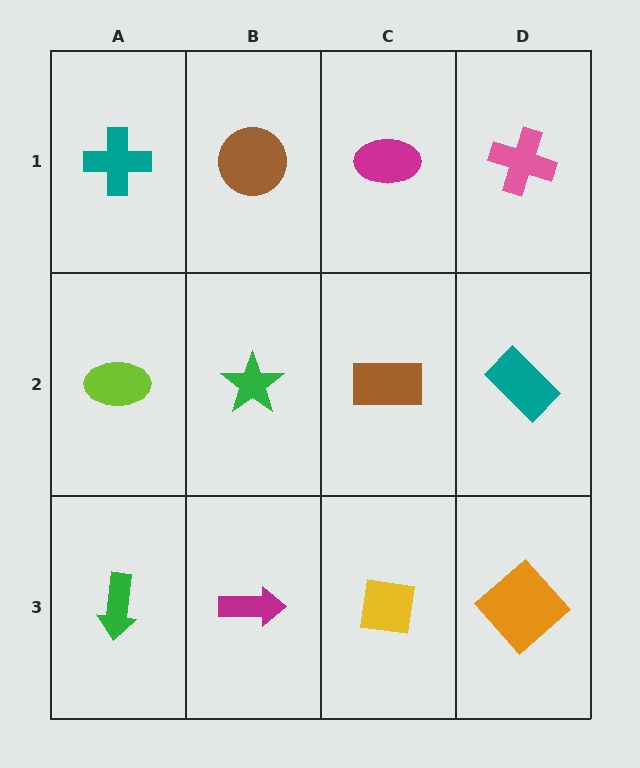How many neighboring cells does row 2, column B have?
4.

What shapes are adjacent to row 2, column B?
A brown circle (row 1, column B), a magenta arrow (row 3, column B), a lime ellipse (row 2, column A), a brown rectangle (row 2, column C).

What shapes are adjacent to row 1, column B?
A green star (row 2, column B), a teal cross (row 1, column A), a magenta ellipse (row 1, column C).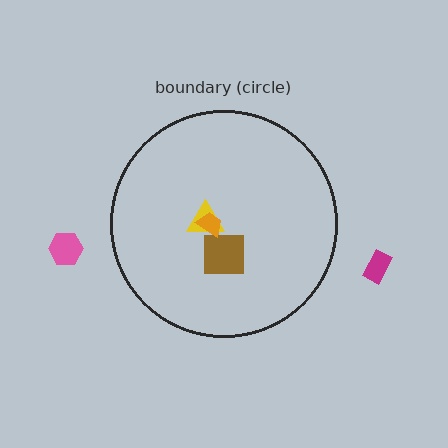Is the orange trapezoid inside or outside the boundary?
Inside.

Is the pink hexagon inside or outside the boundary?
Outside.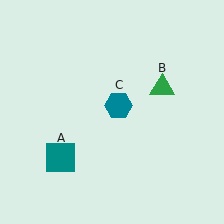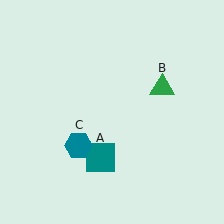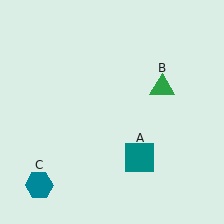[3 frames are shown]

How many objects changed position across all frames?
2 objects changed position: teal square (object A), teal hexagon (object C).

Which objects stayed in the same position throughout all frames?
Green triangle (object B) remained stationary.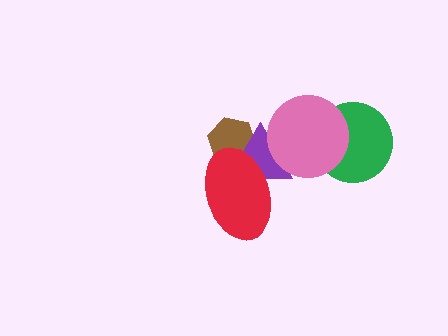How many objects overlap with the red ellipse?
2 objects overlap with the red ellipse.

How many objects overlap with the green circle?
1 object overlaps with the green circle.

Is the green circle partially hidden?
Yes, it is partially covered by another shape.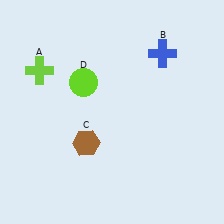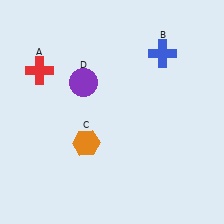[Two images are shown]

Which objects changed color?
A changed from lime to red. C changed from brown to orange. D changed from lime to purple.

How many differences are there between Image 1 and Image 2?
There are 3 differences between the two images.